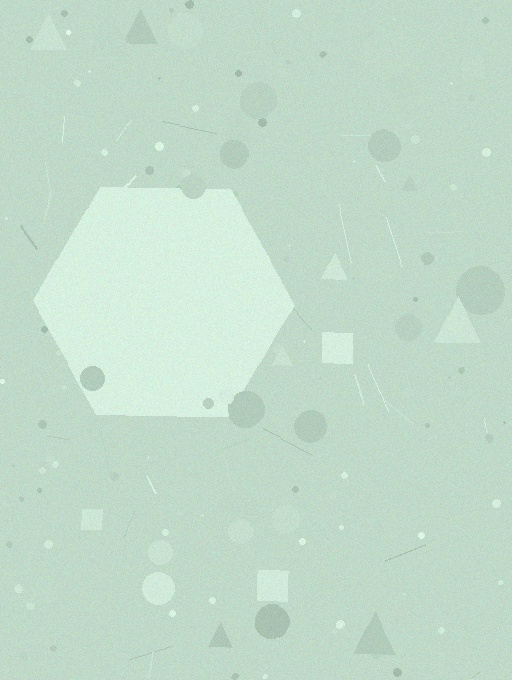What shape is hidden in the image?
A hexagon is hidden in the image.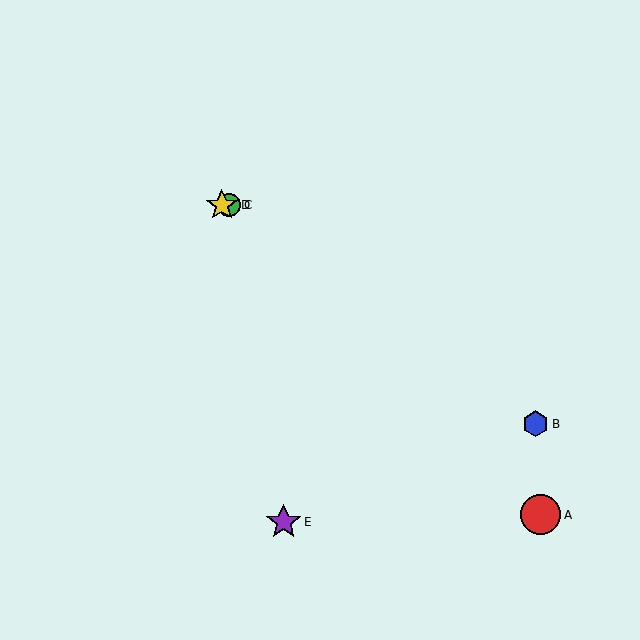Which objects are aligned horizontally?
Objects C, D are aligned horizontally.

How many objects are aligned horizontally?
2 objects (C, D) are aligned horizontally.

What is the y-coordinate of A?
Object A is at y≈515.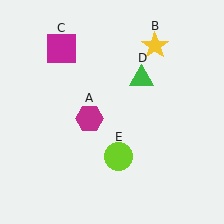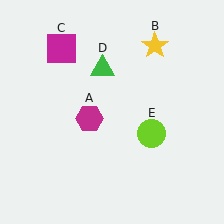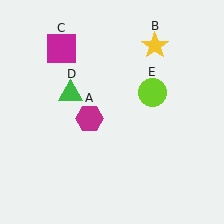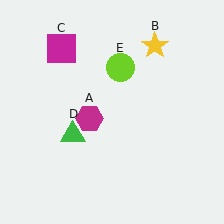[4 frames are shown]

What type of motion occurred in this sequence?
The green triangle (object D), lime circle (object E) rotated counterclockwise around the center of the scene.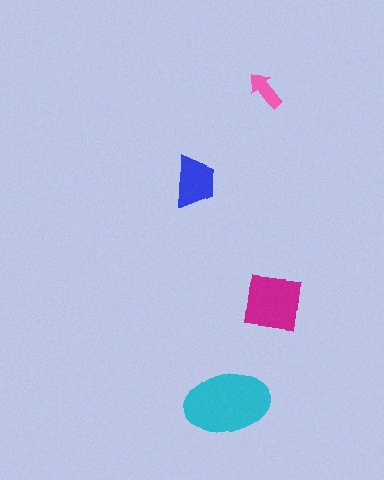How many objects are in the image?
There are 4 objects in the image.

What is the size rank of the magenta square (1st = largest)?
2nd.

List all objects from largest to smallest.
The cyan ellipse, the magenta square, the blue trapezoid, the pink arrow.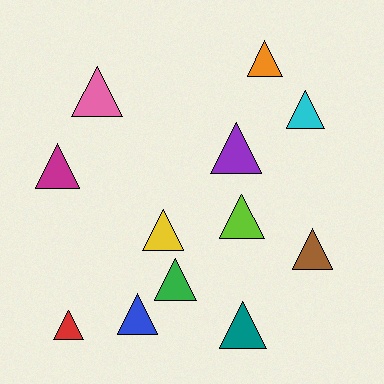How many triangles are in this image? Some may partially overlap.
There are 12 triangles.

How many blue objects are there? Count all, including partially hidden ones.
There is 1 blue object.